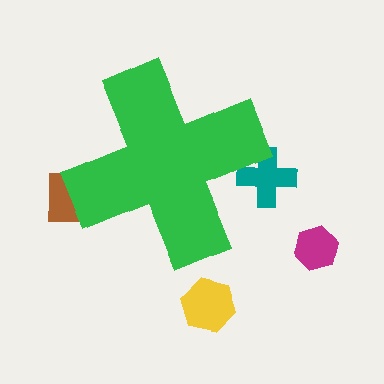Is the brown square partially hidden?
Yes, the brown square is partially hidden behind the green cross.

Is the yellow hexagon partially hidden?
No, the yellow hexagon is fully visible.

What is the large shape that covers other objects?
A green cross.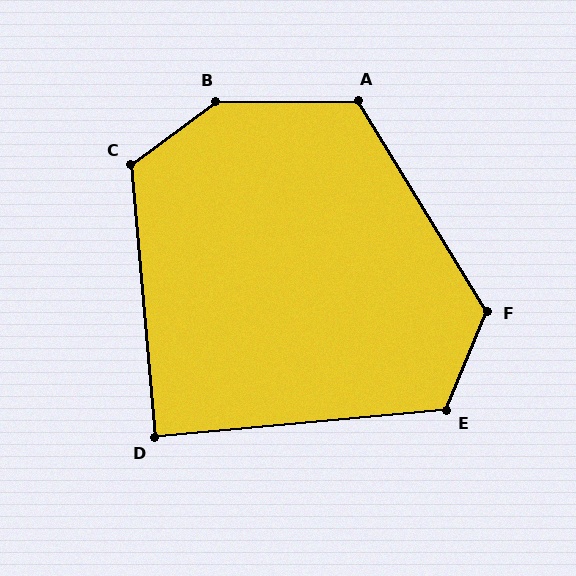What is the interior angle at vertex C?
Approximately 122 degrees (obtuse).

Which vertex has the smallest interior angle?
D, at approximately 90 degrees.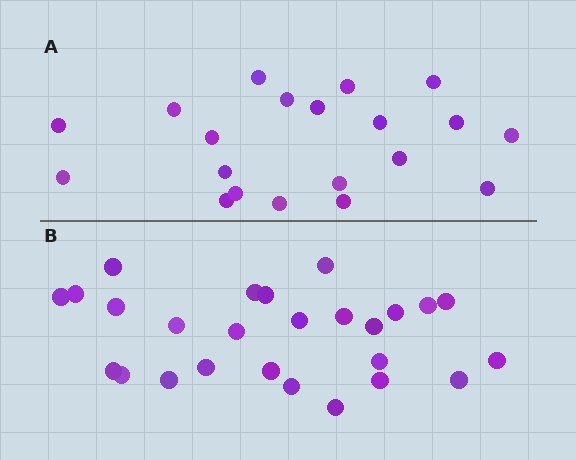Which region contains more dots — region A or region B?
Region B (the bottom region) has more dots.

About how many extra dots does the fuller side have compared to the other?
Region B has about 6 more dots than region A.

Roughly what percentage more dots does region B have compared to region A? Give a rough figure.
About 30% more.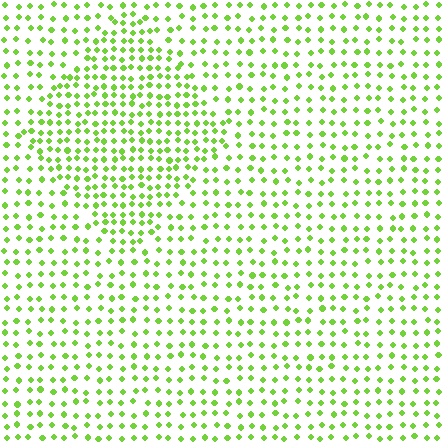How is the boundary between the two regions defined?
The boundary is defined by a change in element density (approximately 1.6x ratio). All elements are the same color, size, and shape.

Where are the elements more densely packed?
The elements are more densely packed inside the diamond boundary.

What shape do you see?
I see a diamond.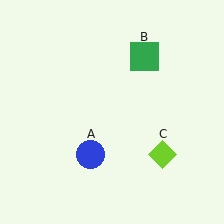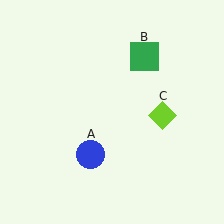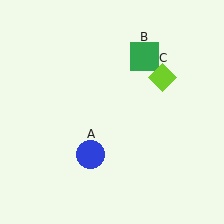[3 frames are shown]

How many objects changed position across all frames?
1 object changed position: lime diamond (object C).